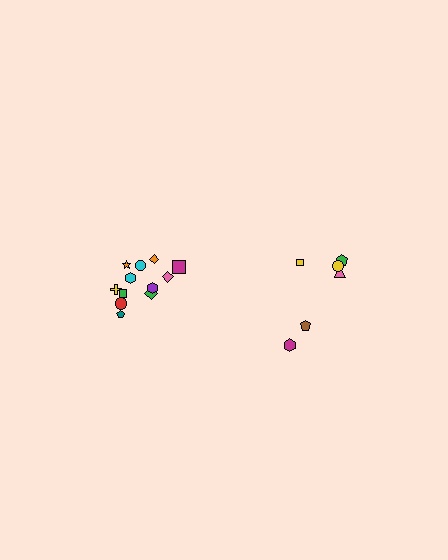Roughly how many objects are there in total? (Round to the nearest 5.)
Roughly 20 objects in total.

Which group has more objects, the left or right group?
The left group.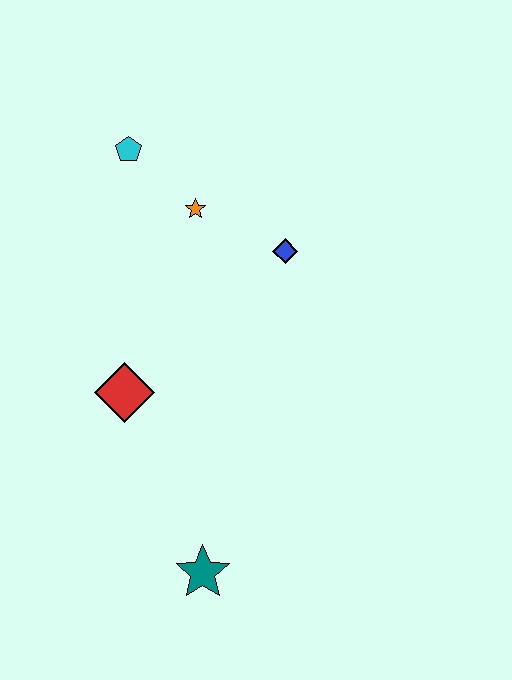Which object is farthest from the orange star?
The teal star is farthest from the orange star.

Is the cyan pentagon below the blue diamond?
No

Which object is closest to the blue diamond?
The orange star is closest to the blue diamond.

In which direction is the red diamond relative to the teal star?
The red diamond is above the teal star.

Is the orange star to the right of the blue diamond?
No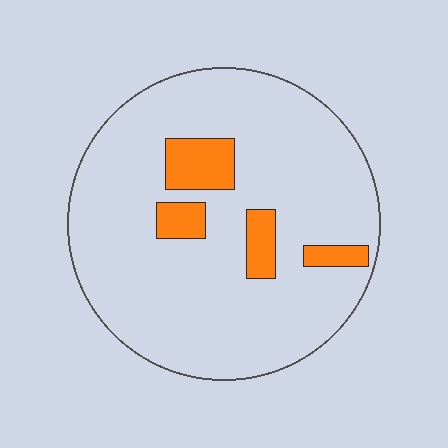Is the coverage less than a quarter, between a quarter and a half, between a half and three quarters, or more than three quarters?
Less than a quarter.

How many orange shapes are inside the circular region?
4.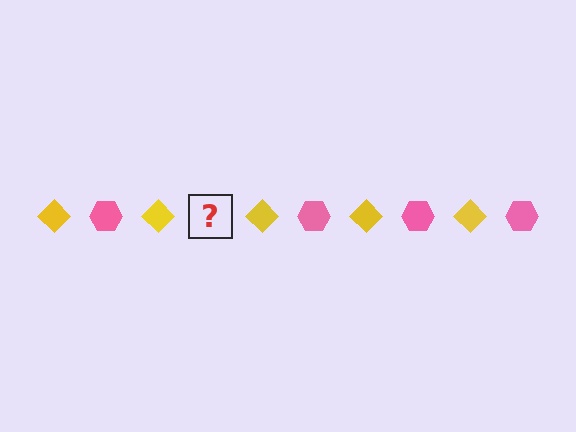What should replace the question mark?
The question mark should be replaced with a pink hexagon.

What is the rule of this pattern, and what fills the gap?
The rule is that the pattern alternates between yellow diamond and pink hexagon. The gap should be filled with a pink hexagon.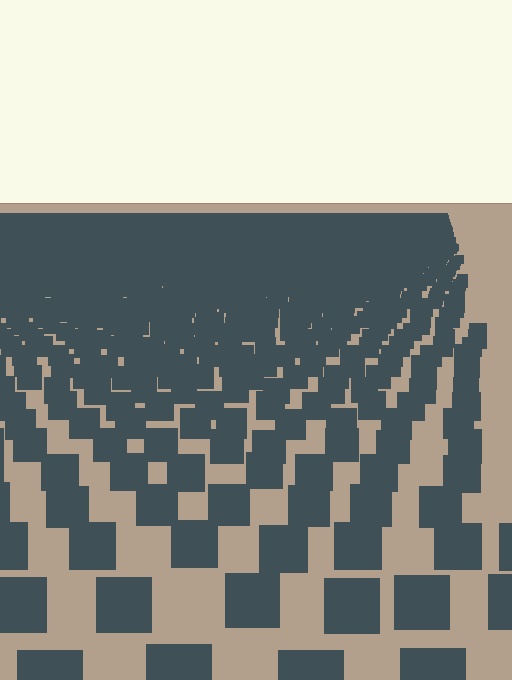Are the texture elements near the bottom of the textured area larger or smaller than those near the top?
Larger. Near the bottom, elements are closer to the viewer and appear at a bigger on-screen size.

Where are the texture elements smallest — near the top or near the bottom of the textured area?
Near the top.